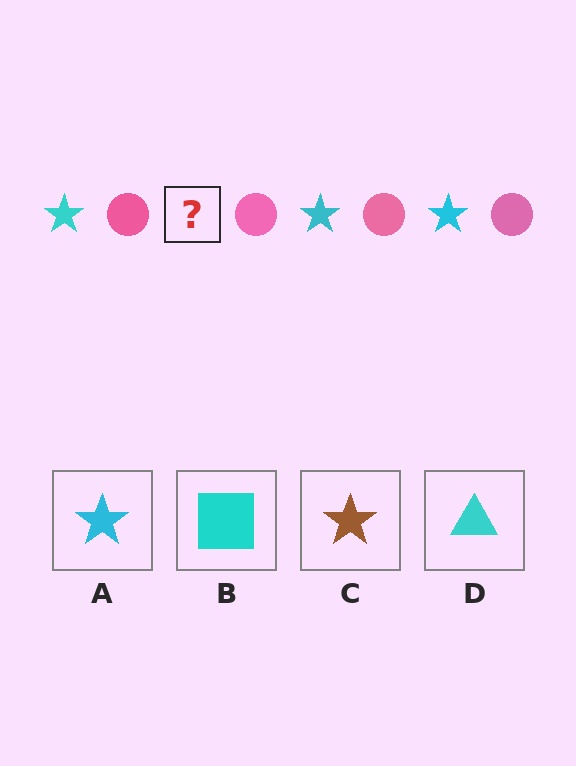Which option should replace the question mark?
Option A.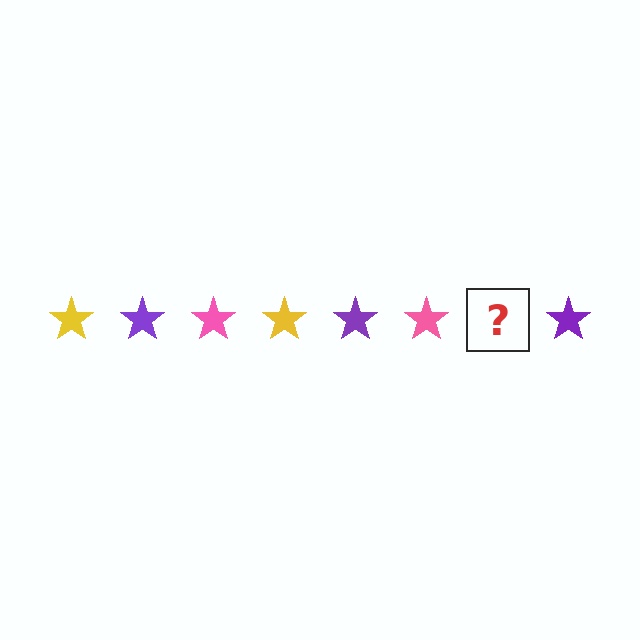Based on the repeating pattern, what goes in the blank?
The blank should be a yellow star.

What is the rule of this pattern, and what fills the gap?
The rule is that the pattern cycles through yellow, purple, pink stars. The gap should be filled with a yellow star.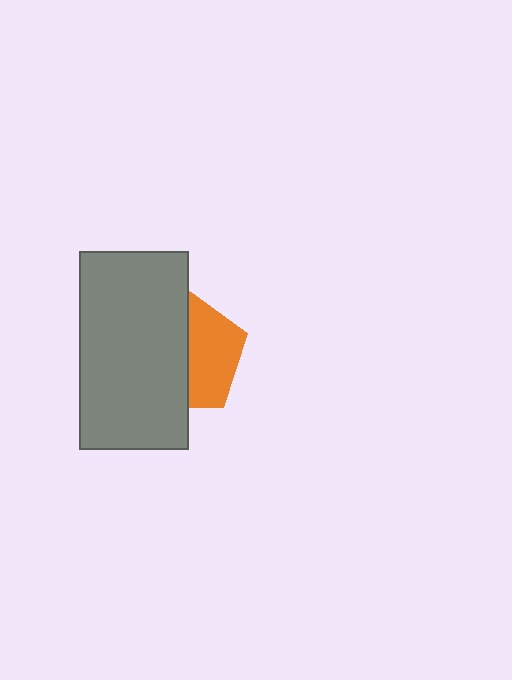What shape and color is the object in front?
The object in front is a gray rectangle.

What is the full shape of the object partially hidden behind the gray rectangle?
The partially hidden object is an orange pentagon.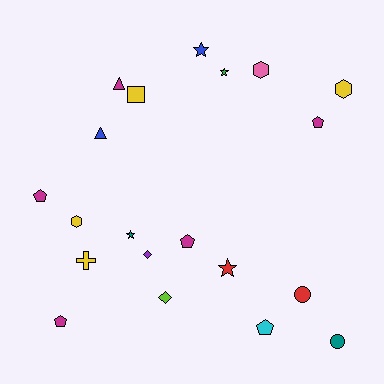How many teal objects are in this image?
There are 2 teal objects.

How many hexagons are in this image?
There are 3 hexagons.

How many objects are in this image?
There are 20 objects.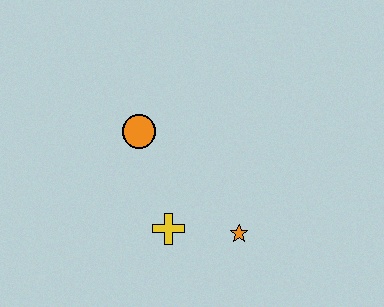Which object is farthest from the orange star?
The orange circle is farthest from the orange star.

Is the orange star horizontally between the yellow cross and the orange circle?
No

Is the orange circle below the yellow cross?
No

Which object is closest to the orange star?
The yellow cross is closest to the orange star.